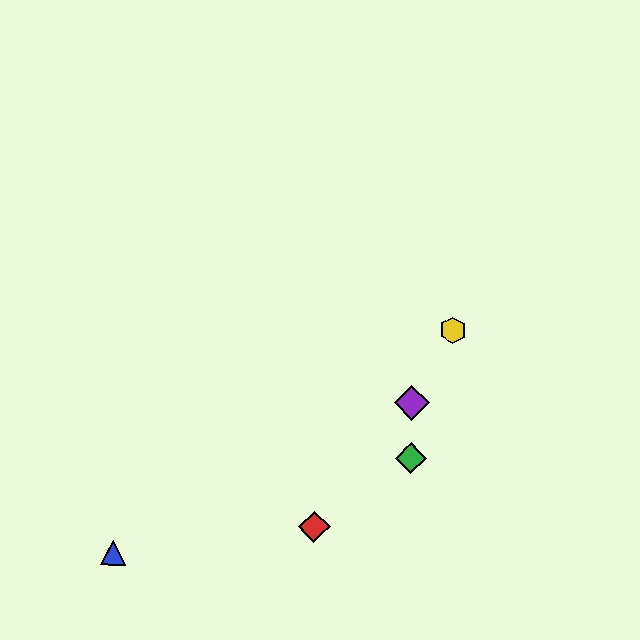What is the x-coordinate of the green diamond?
The green diamond is at x≈411.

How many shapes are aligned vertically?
2 shapes (the green diamond, the purple diamond) are aligned vertically.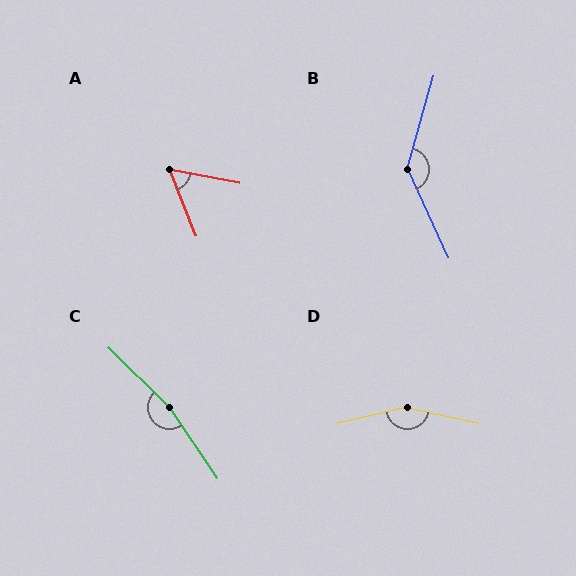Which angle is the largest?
C, at approximately 168 degrees.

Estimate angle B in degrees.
Approximately 140 degrees.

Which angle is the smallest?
A, at approximately 58 degrees.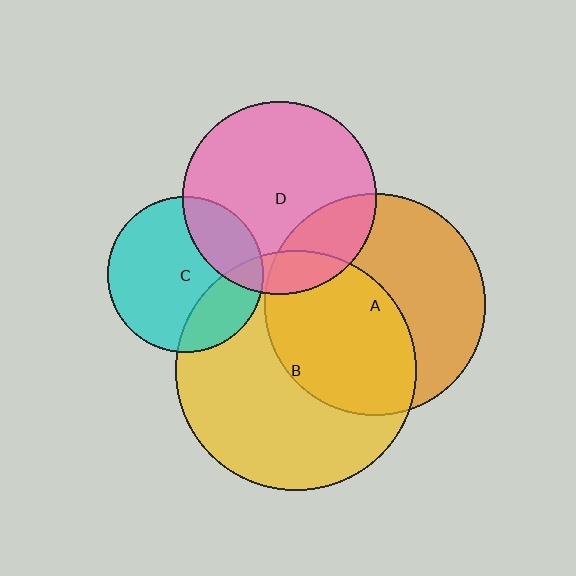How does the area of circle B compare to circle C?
Approximately 2.4 times.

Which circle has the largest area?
Circle B (yellow).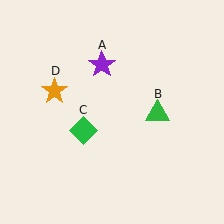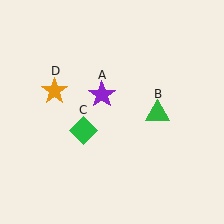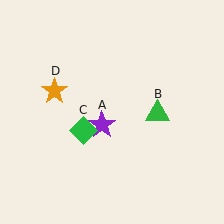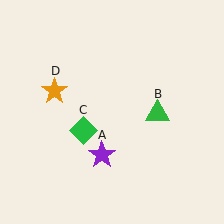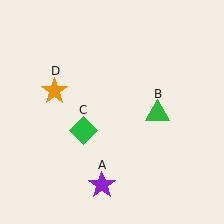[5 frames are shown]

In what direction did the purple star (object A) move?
The purple star (object A) moved down.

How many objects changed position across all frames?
1 object changed position: purple star (object A).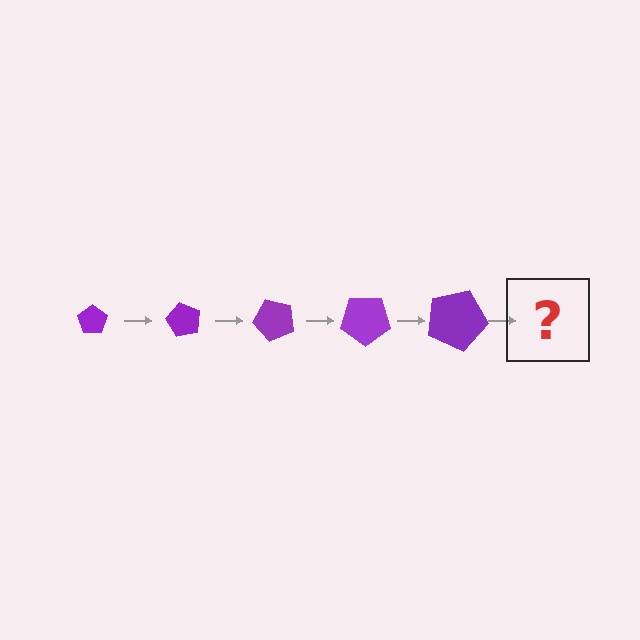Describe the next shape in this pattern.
It should be a pentagon, larger than the previous one and rotated 300 degrees from the start.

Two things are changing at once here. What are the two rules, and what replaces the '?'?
The two rules are that the pentagon grows larger each step and it rotates 60 degrees each step. The '?' should be a pentagon, larger than the previous one and rotated 300 degrees from the start.